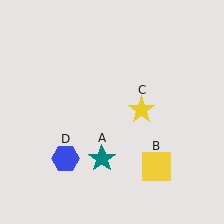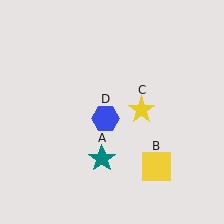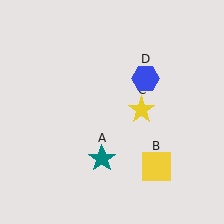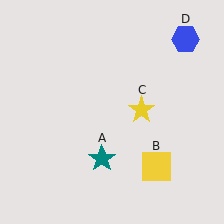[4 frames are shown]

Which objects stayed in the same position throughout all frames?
Teal star (object A) and yellow square (object B) and yellow star (object C) remained stationary.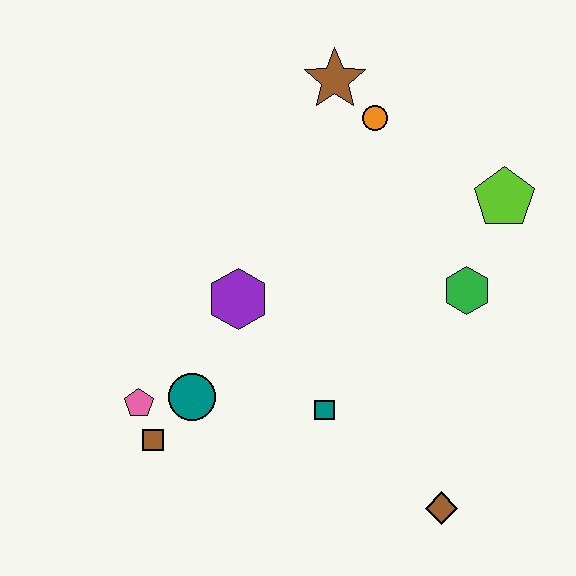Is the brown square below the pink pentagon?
Yes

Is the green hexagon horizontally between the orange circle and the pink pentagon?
No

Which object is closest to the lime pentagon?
The green hexagon is closest to the lime pentagon.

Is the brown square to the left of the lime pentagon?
Yes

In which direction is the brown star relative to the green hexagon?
The brown star is above the green hexagon.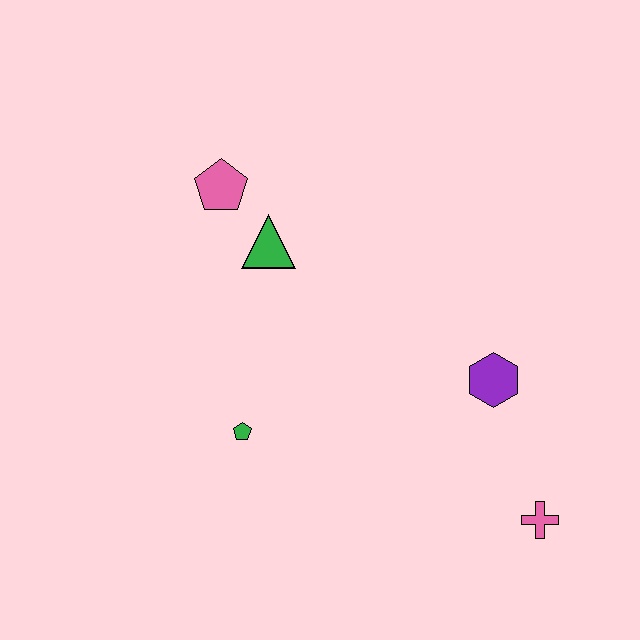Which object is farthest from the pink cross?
The pink pentagon is farthest from the pink cross.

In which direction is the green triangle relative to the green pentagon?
The green triangle is above the green pentagon.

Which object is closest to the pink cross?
The purple hexagon is closest to the pink cross.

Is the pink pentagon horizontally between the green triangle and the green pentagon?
No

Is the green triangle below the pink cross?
No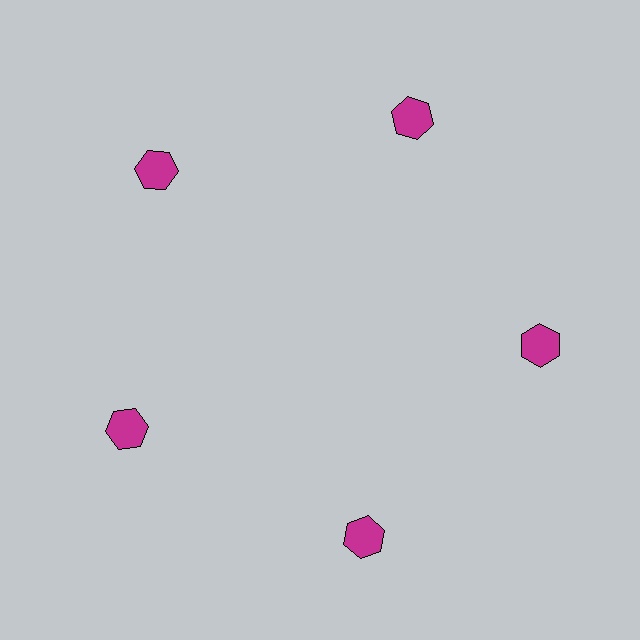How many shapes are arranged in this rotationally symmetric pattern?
There are 5 shapes, arranged in 5 groups of 1.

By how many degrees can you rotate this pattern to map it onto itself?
The pattern maps onto itself every 72 degrees of rotation.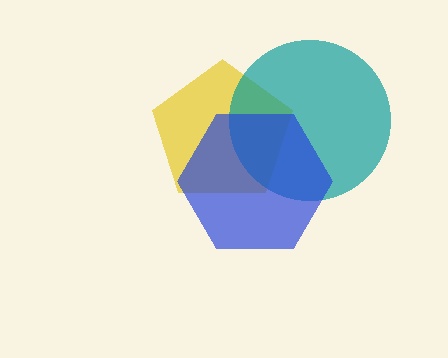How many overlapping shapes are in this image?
There are 3 overlapping shapes in the image.